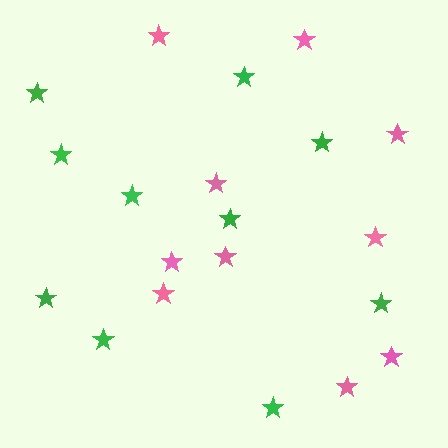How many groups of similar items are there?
There are 2 groups: one group of pink stars (10) and one group of green stars (10).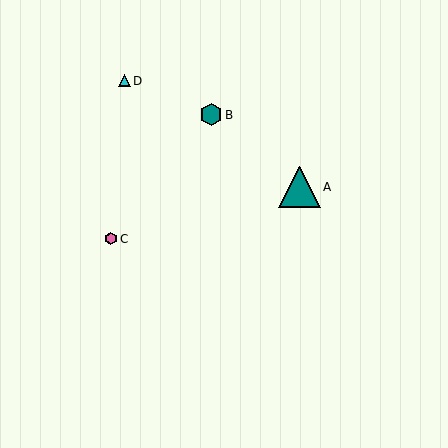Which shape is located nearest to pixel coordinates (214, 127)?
The teal hexagon (labeled B) at (211, 115) is nearest to that location.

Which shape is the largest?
The teal triangle (labeled A) is the largest.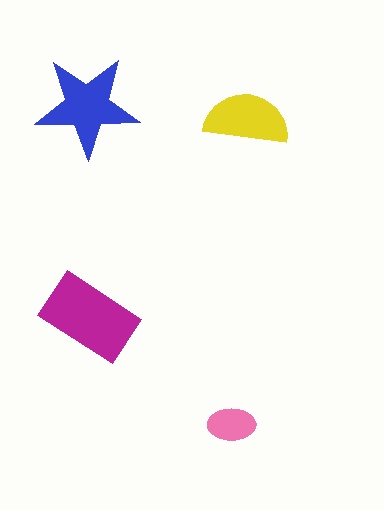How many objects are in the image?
There are 4 objects in the image.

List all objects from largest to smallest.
The magenta rectangle, the blue star, the yellow semicircle, the pink ellipse.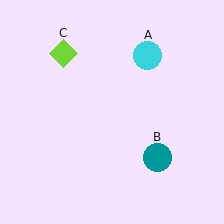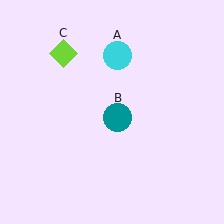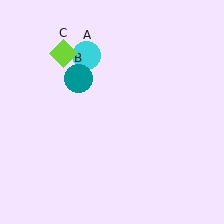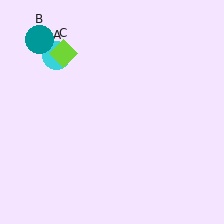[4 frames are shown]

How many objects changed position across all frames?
2 objects changed position: cyan circle (object A), teal circle (object B).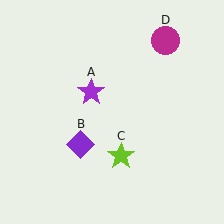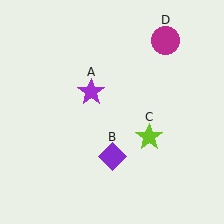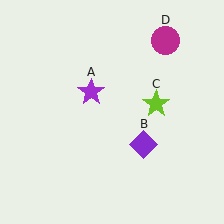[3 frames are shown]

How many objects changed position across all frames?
2 objects changed position: purple diamond (object B), lime star (object C).